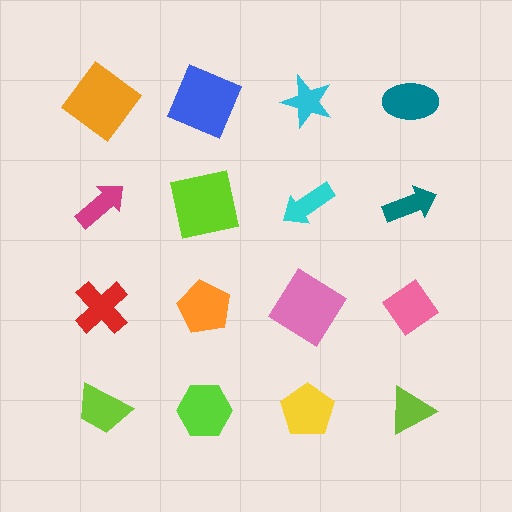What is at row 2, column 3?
A cyan arrow.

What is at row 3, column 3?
A pink diamond.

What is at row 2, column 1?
A magenta arrow.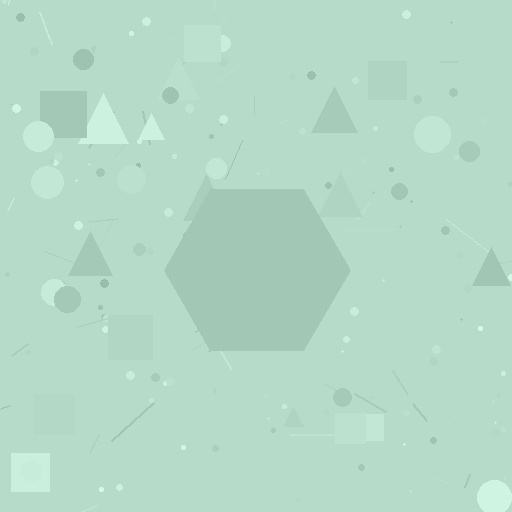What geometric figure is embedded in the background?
A hexagon is embedded in the background.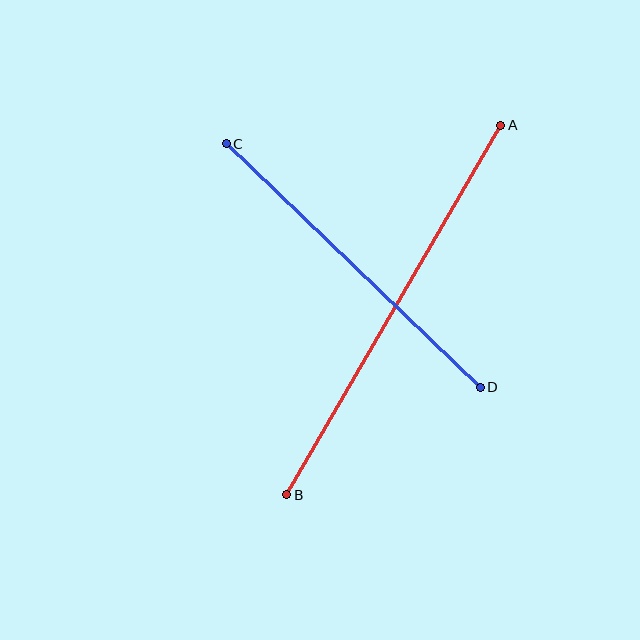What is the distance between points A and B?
The distance is approximately 427 pixels.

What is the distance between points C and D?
The distance is approximately 352 pixels.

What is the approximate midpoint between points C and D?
The midpoint is at approximately (353, 266) pixels.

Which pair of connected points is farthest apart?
Points A and B are farthest apart.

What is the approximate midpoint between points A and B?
The midpoint is at approximately (394, 310) pixels.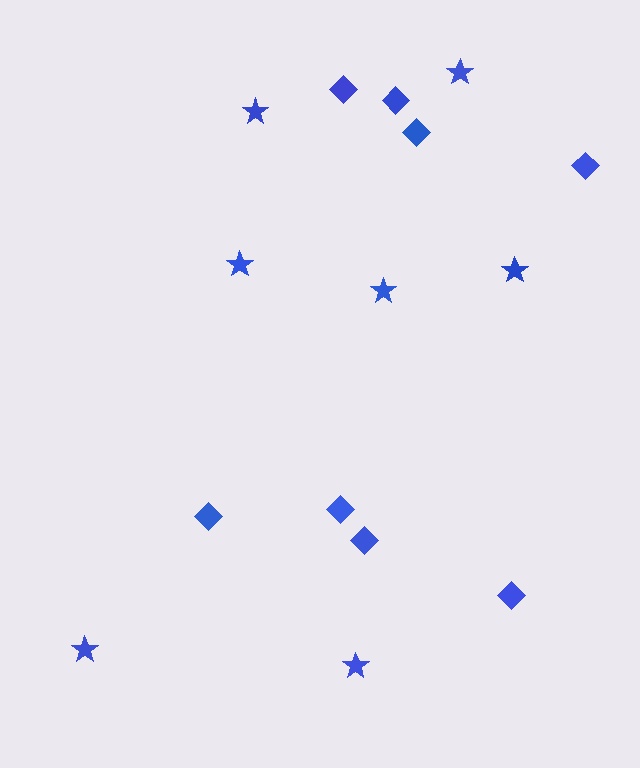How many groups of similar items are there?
There are 2 groups: one group of diamonds (8) and one group of stars (7).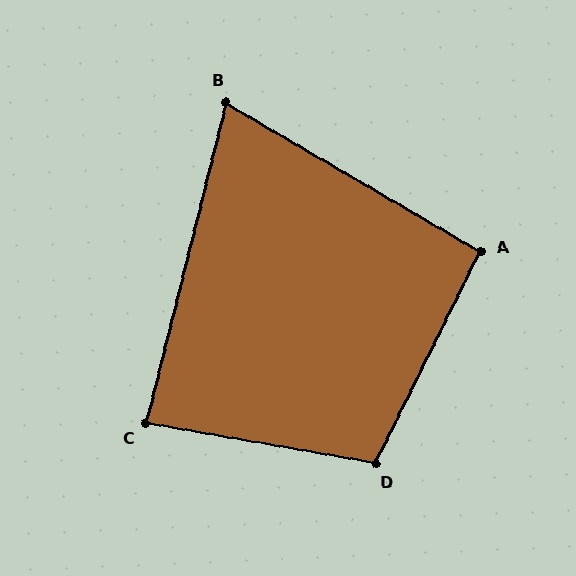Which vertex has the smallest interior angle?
B, at approximately 74 degrees.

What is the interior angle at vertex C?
Approximately 86 degrees (approximately right).